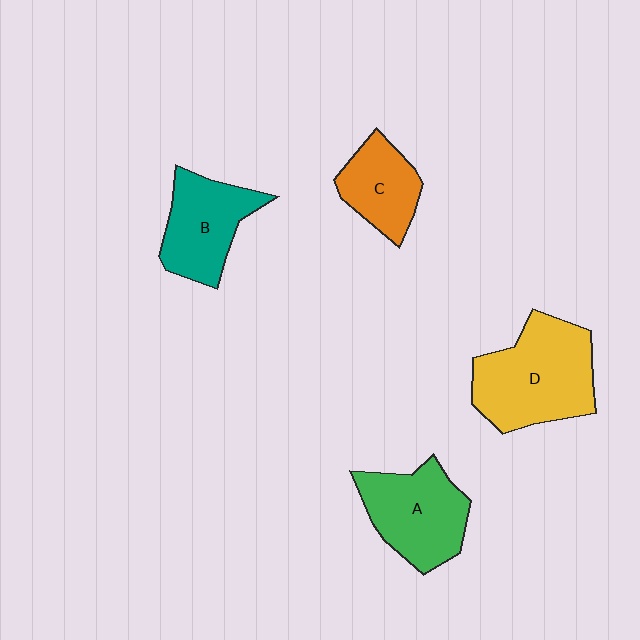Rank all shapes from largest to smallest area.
From largest to smallest: D (yellow), A (green), B (teal), C (orange).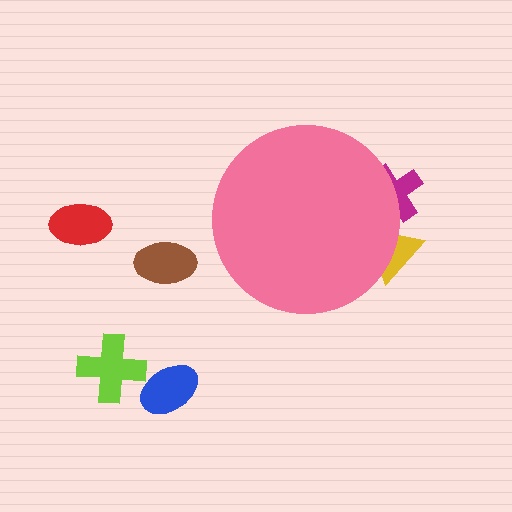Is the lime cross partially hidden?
No, the lime cross is fully visible.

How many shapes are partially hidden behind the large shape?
2 shapes are partially hidden.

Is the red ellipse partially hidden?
No, the red ellipse is fully visible.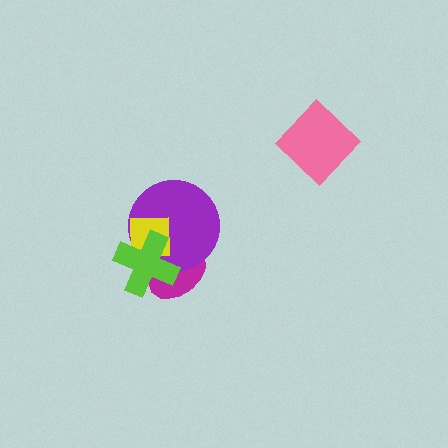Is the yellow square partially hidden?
Yes, it is partially covered by another shape.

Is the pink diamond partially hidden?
No, no other shape covers it.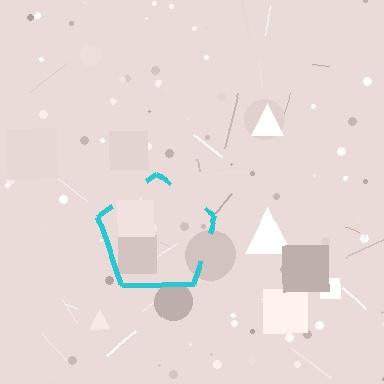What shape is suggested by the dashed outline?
The dashed outline suggests a pentagon.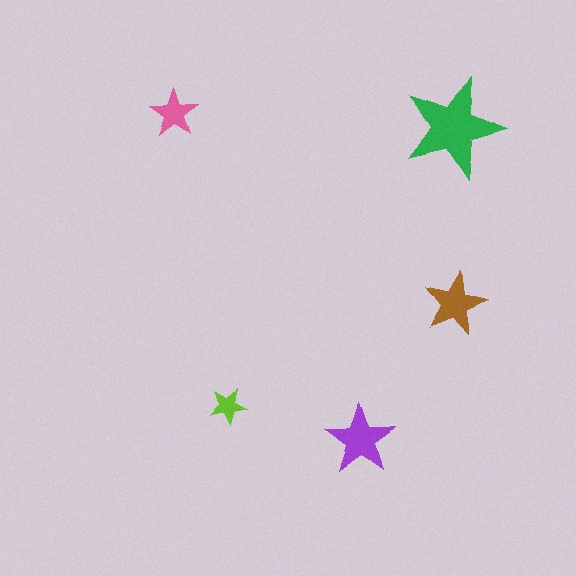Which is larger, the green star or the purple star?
The green one.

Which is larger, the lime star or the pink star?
The pink one.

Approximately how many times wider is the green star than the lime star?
About 3 times wider.